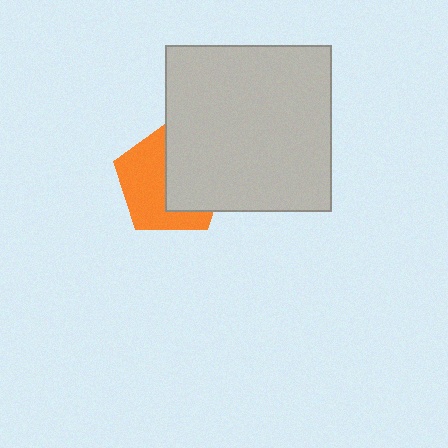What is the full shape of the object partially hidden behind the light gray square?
The partially hidden object is an orange pentagon.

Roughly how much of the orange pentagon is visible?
About half of it is visible (roughly 52%).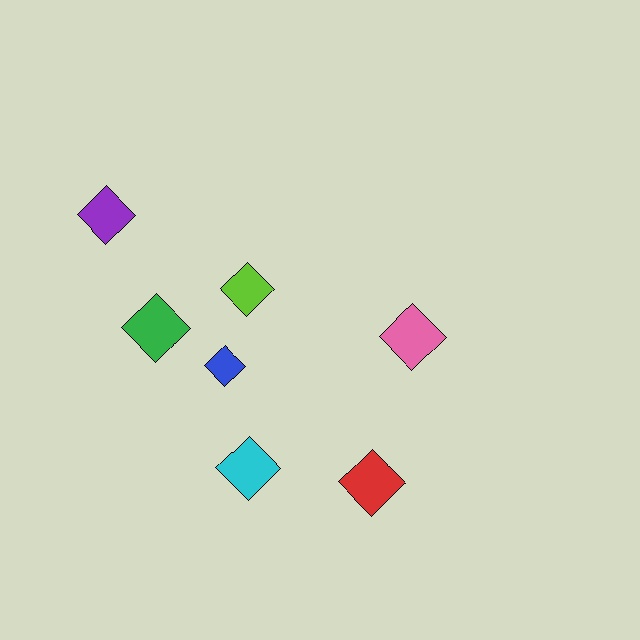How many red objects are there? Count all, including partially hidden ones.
There is 1 red object.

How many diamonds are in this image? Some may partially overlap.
There are 7 diamonds.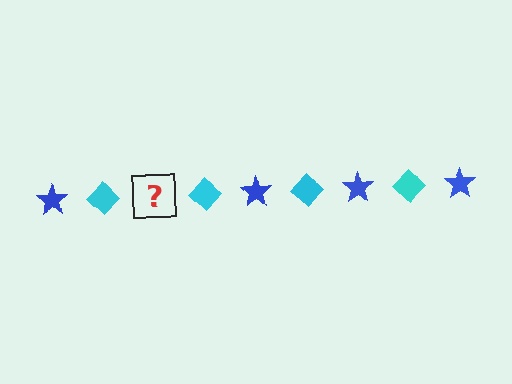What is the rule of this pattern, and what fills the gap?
The rule is that the pattern alternates between blue star and cyan diamond. The gap should be filled with a blue star.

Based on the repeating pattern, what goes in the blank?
The blank should be a blue star.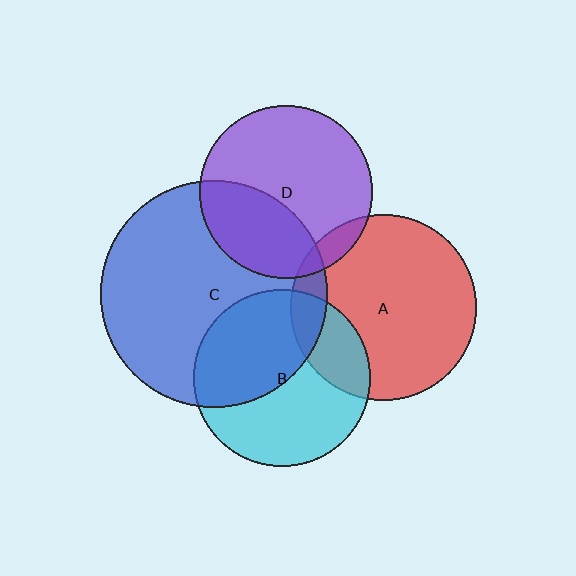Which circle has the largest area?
Circle C (blue).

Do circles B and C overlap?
Yes.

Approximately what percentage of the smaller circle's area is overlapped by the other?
Approximately 45%.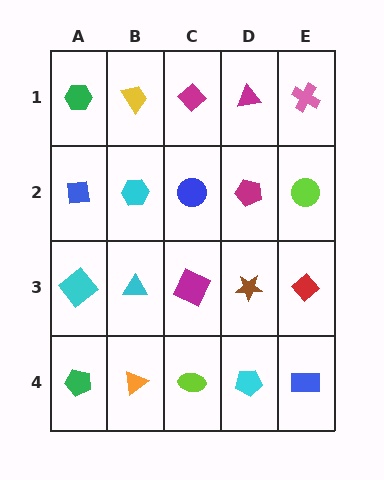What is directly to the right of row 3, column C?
A brown star.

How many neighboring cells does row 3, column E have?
3.